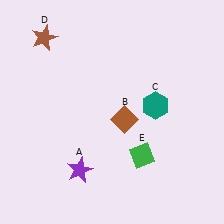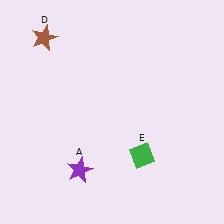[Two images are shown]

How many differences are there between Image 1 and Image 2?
There are 2 differences between the two images.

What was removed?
The brown diamond (B), the teal hexagon (C) were removed in Image 2.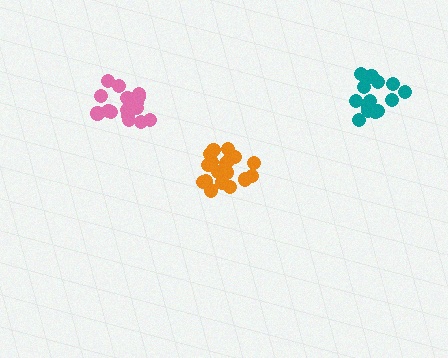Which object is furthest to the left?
The pink cluster is leftmost.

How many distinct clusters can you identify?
There are 3 distinct clusters.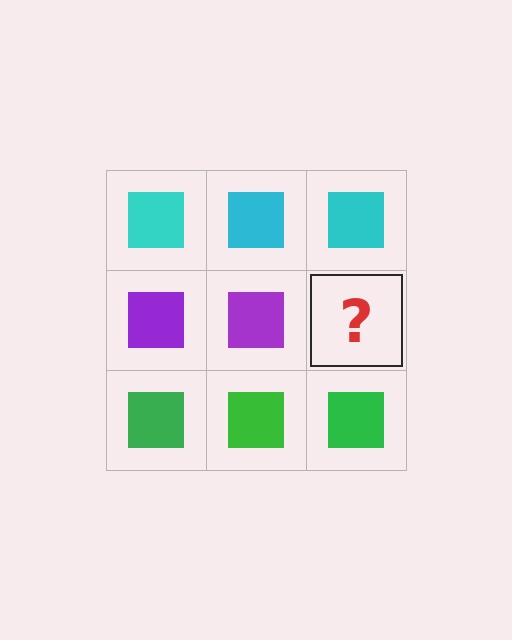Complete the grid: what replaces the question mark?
The question mark should be replaced with a purple square.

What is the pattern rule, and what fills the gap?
The rule is that each row has a consistent color. The gap should be filled with a purple square.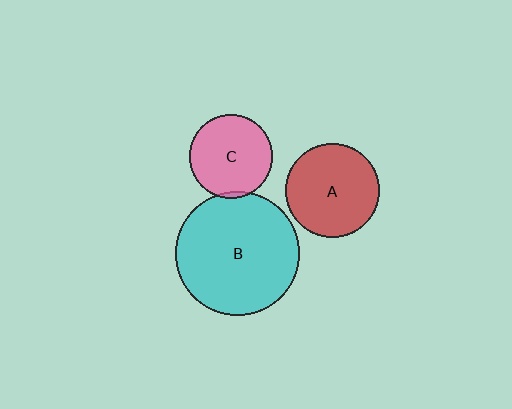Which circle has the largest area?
Circle B (cyan).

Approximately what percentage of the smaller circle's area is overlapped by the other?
Approximately 5%.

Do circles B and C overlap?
Yes.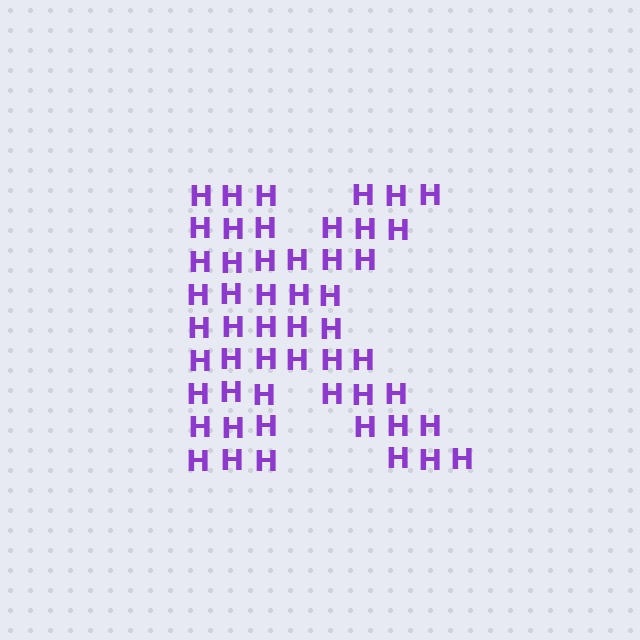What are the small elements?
The small elements are letter H's.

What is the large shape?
The large shape is the letter K.